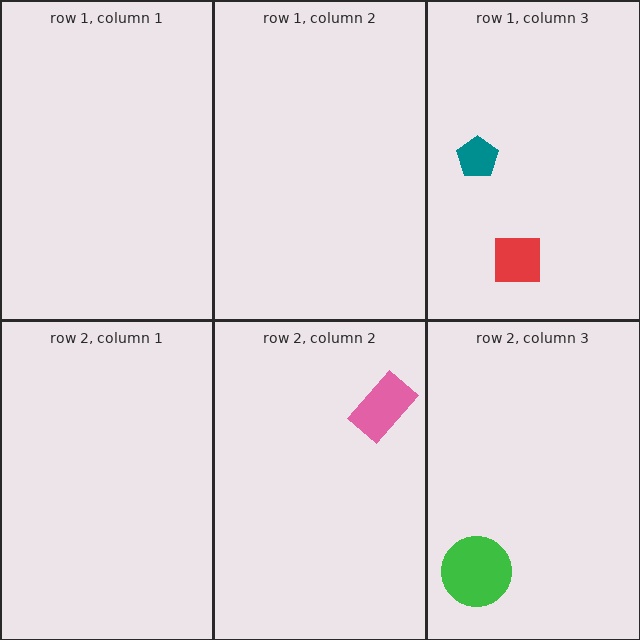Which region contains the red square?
The row 1, column 3 region.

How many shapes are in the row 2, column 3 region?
1.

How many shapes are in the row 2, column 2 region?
1.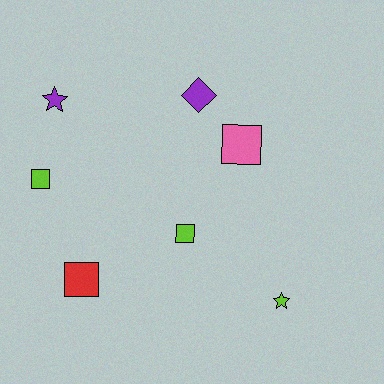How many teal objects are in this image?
There are no teal objects.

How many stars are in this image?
There are 2 stars.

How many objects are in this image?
There are 7 objects.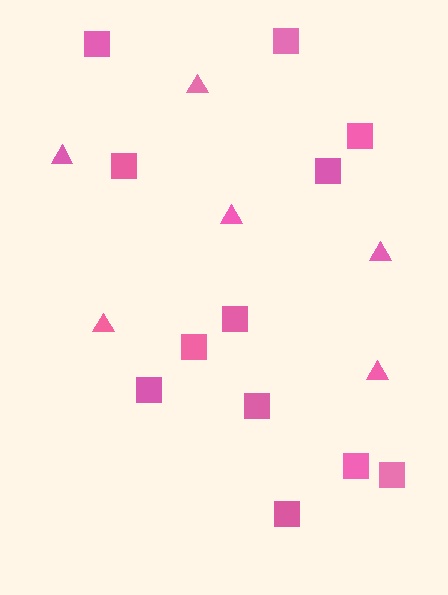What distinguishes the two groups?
There are 2 groups: one group of squares (12) and one group of triangles (6).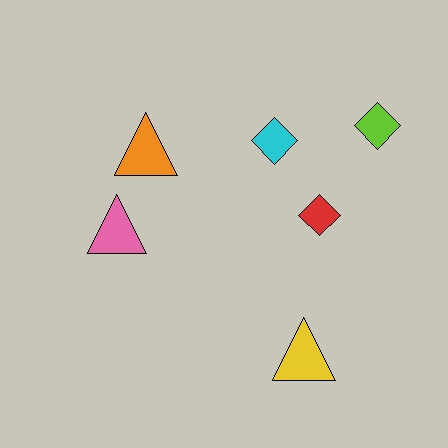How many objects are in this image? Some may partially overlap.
There are 6 objects.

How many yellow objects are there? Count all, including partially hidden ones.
There is 1 yellow object.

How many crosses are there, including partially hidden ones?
There are no crosses.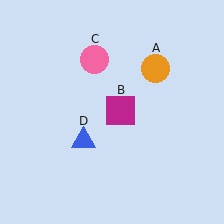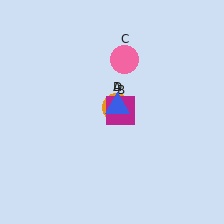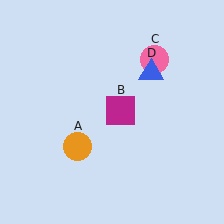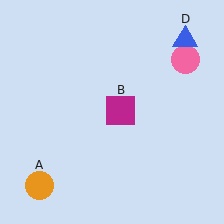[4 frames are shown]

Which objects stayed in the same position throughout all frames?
Magenta square (object B) remained stationary.